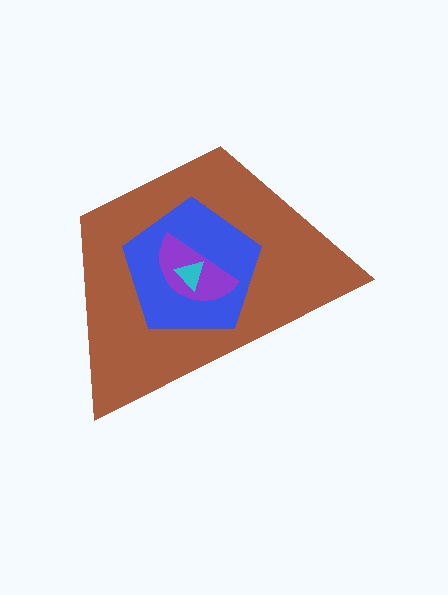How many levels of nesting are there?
4.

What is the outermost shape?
The brown trapezoid.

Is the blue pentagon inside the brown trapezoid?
Yes.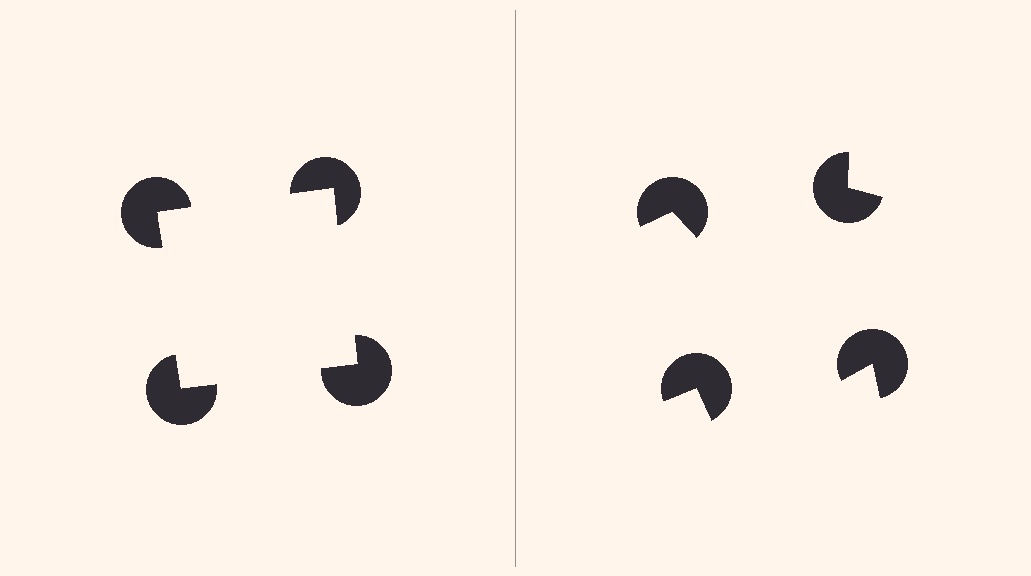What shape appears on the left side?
An illusory square.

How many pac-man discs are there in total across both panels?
8 — 4 on each side.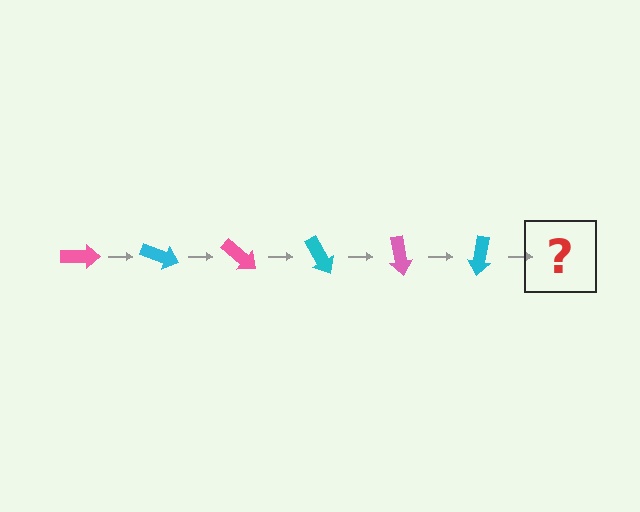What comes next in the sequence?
The next element should be a pink arrow, rotated 120 degrees from the start.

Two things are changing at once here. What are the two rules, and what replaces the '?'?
The two rules are that it rotates 20 degrees each step and the color cycles through pink and cyan. The '?' should be a pink arrow, rotated 120 degrees from the start.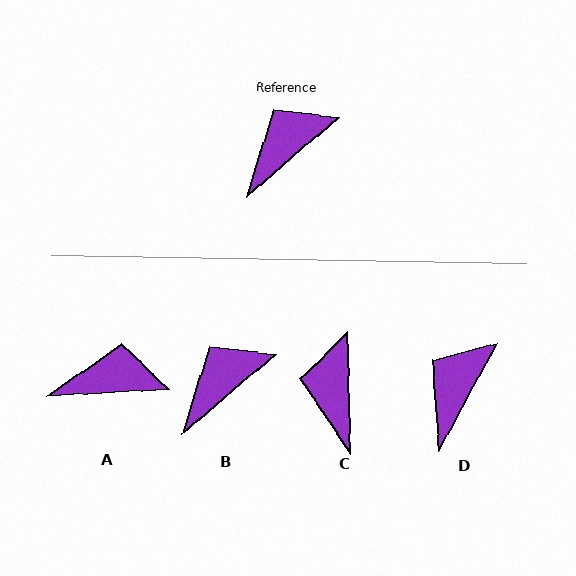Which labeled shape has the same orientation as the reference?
B.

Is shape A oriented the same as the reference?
No, it is off by about 37 degrees.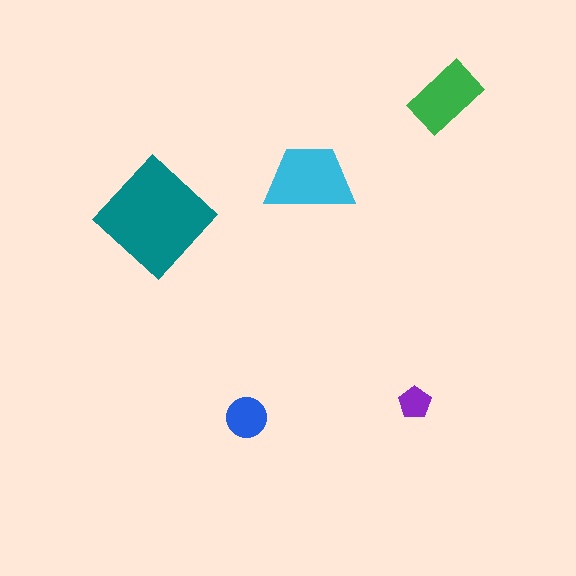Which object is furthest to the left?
The teal diamond is leftmost.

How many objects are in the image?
There are 5 objects in the image.